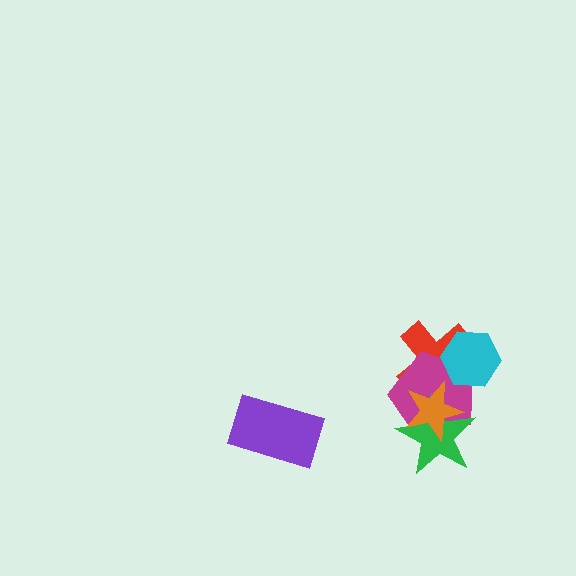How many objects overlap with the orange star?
3 objects overlap with the orange star.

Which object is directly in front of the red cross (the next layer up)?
The magenta pentagon is directly in front of the red cross.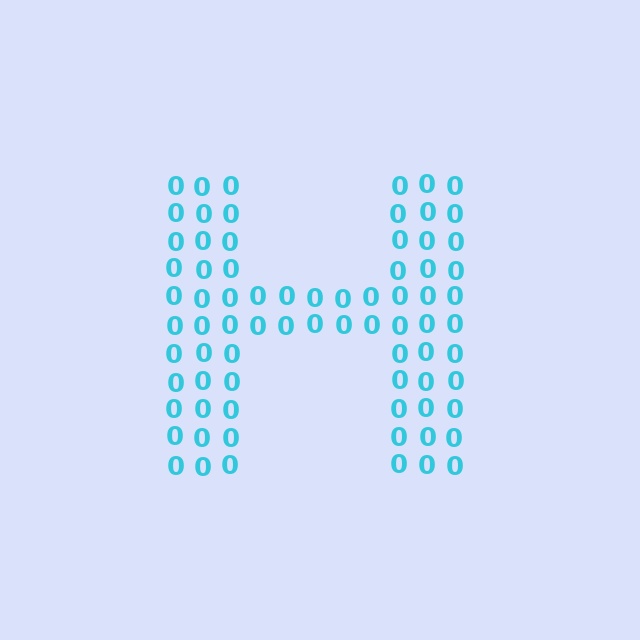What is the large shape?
The large shape is the letter H.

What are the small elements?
The small elements are digit 0's.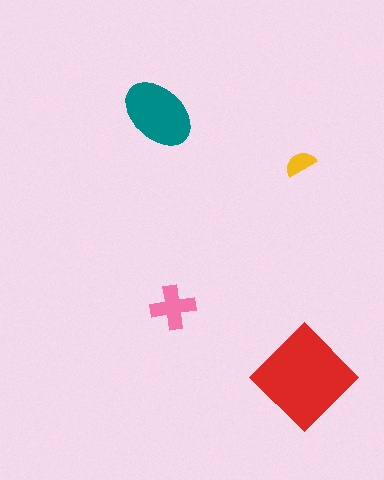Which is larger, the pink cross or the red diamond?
The red diamond.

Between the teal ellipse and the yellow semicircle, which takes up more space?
The teal ellipse.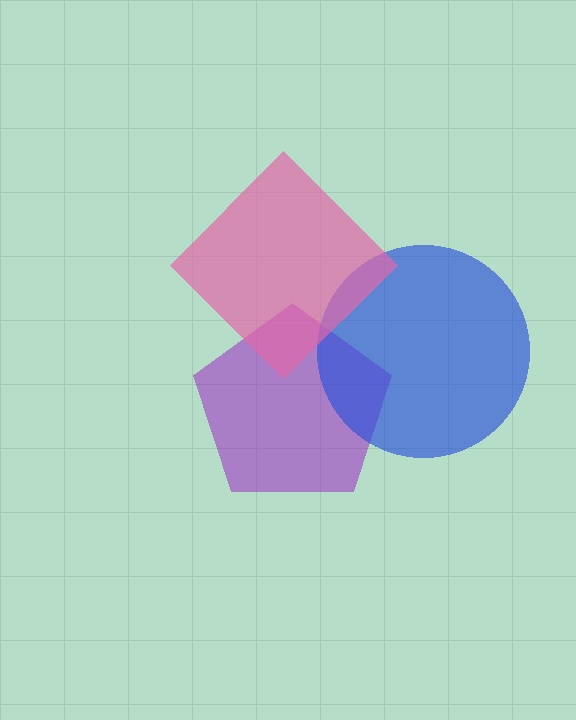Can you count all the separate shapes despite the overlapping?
Yes, there are 3 separate shapes.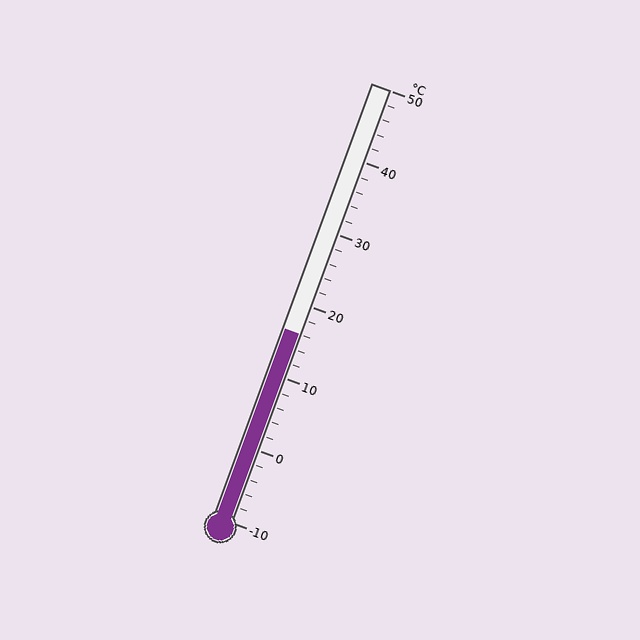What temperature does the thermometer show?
The thermometer shows approximately 16°C.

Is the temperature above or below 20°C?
The temperature is below 20°C.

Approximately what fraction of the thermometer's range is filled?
The thermometer is filled to approximately 45% of its range.